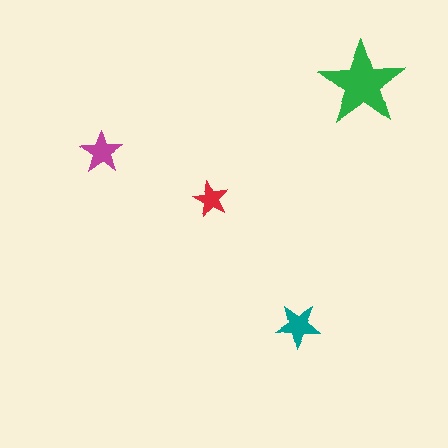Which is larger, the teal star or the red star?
The teal one.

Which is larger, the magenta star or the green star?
The green one.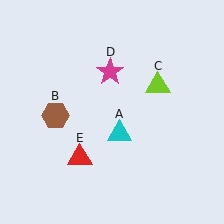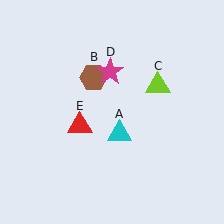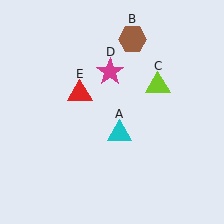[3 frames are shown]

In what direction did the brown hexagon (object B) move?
The brown hexagon (object B) moved up and to the right.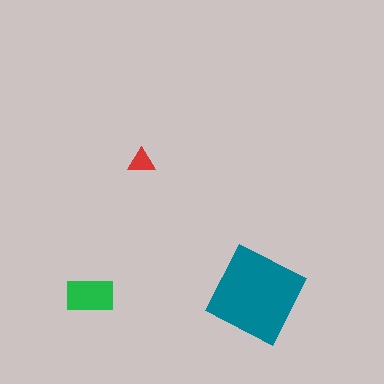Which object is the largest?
The teal square.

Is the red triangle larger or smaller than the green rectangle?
Smaller.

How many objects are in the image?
There are 3 objects in the image.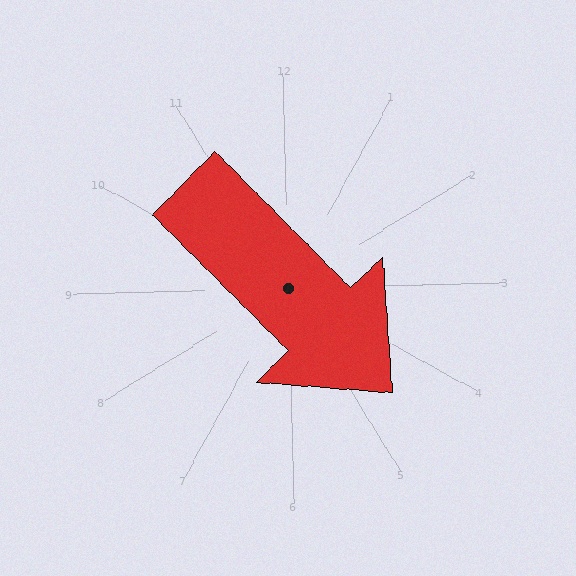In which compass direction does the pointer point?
Southeast.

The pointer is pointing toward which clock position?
Roughly 5 o'clock.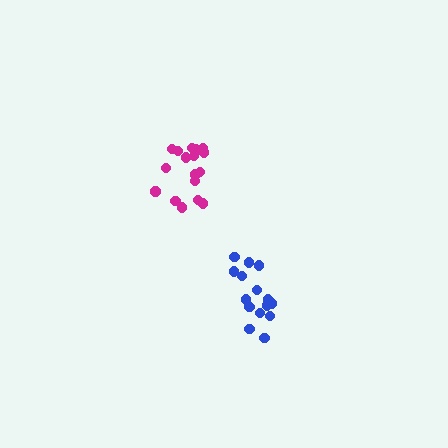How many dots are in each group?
Group 1: 16 dots, Group 2: 17 dots (33 total).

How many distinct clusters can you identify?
There are 2 distinct clusters.